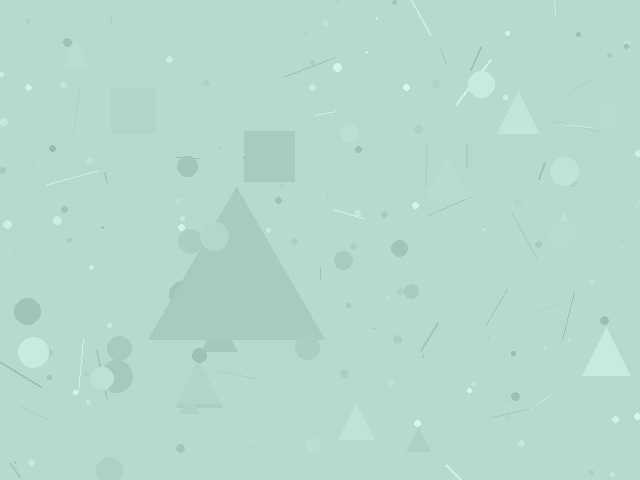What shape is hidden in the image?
A triangle is hidden in the image.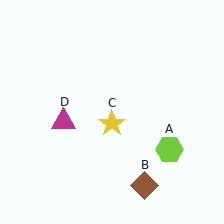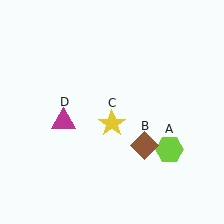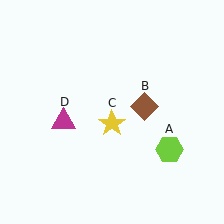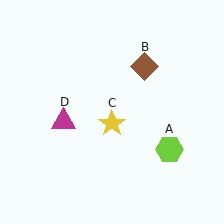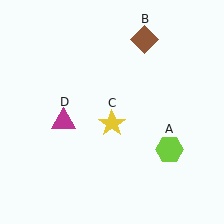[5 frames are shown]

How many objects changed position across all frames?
1 object changed position: brown diamond (object B).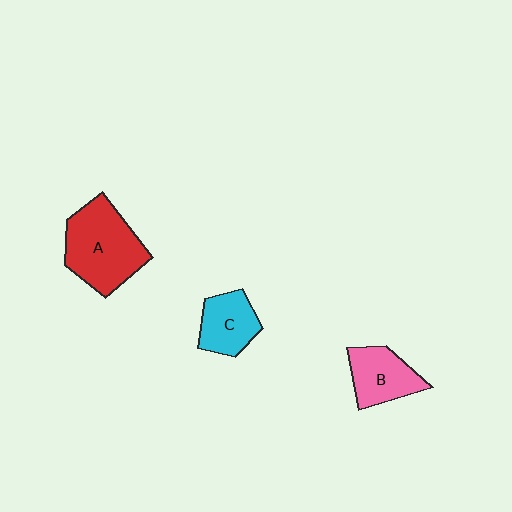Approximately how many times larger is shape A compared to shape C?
Approximately 1.8 times.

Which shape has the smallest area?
Shape C (cyan).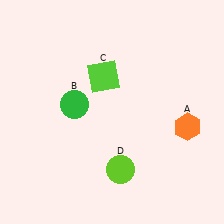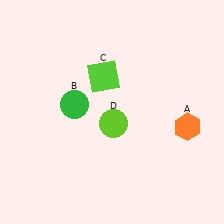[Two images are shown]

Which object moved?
The lime circle (D) moved up.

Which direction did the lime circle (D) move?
The lime circle (D) moved up.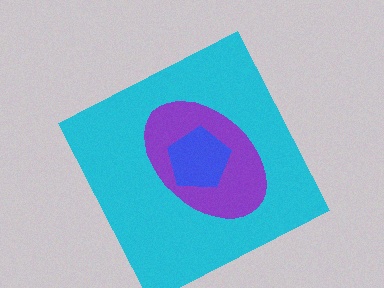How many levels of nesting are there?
3.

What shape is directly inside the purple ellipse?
The blue pentagon.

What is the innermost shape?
The blue pentagon.